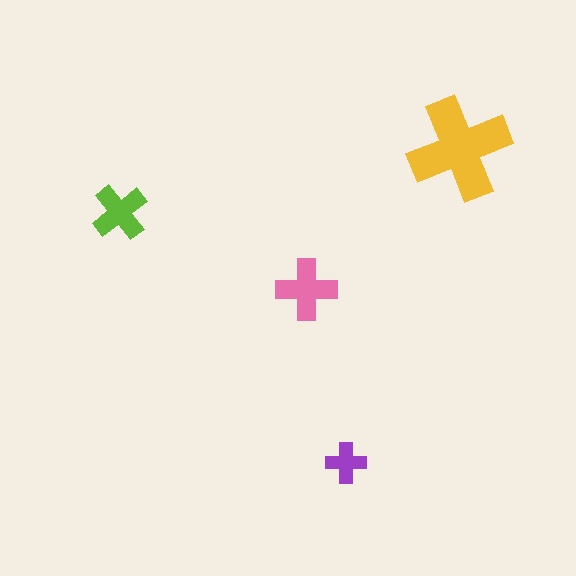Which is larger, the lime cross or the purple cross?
The lime one.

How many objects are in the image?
There are 4 objects in the image.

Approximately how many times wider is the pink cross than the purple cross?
About 1.5 times wider.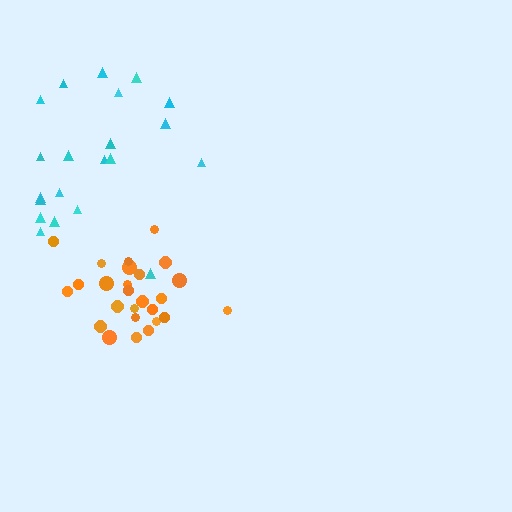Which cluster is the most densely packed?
Orange.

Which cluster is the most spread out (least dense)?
Cyan.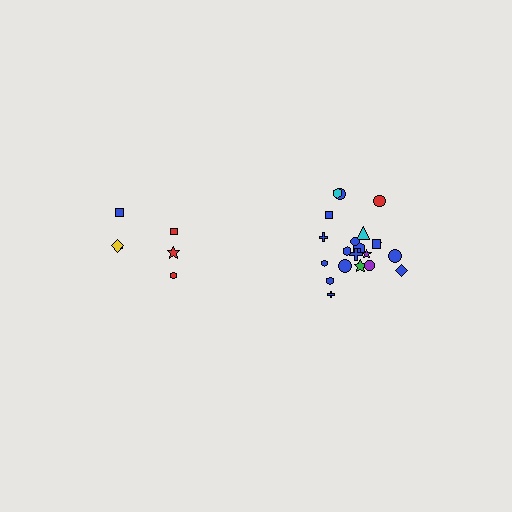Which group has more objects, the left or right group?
The right group.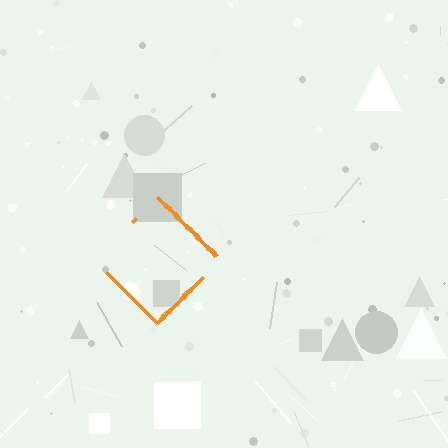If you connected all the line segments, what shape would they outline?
They would outline a diamond.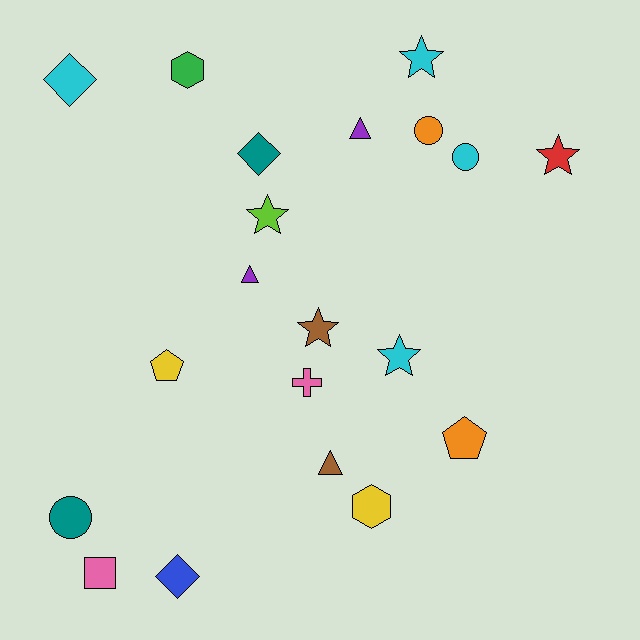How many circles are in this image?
There are 3 circles.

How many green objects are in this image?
There is 1 green object.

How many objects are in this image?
There are 20 objects.